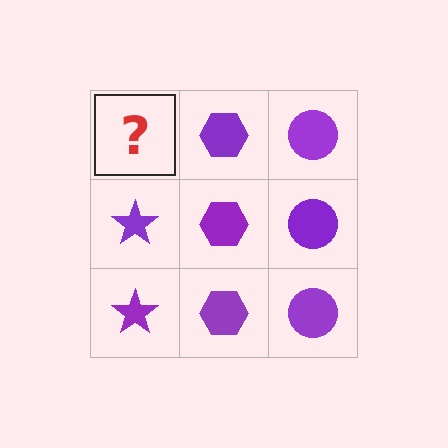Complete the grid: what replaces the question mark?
The question mark should be replaced with a purple star.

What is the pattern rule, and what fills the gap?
The rule is that each column has a consistent shape. The gap should be filled with a purple star.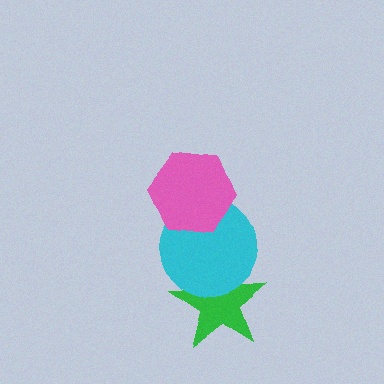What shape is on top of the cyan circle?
The pink hexagon is on top of the cyan circle.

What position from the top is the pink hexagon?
The pink hexagon is 1st from the top.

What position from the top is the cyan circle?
The cyan circle is 2nd from the top.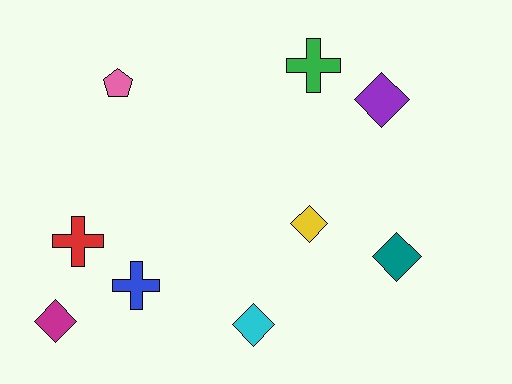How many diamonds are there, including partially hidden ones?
There are 5 diamonds.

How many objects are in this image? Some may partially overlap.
There are 9 objects.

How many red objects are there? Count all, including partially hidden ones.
There is 1 red object.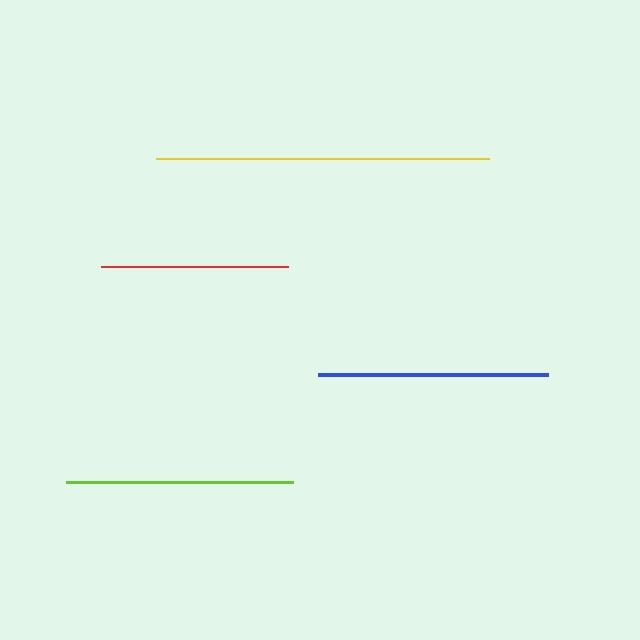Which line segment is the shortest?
The red line is the shortest at approximately 187 pixels.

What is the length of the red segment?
The red segment is approximately 187 pixels long.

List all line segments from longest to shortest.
From longest to shortest: yellow, blue, lime, red.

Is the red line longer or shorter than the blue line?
The blue line is longer than the red line.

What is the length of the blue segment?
The blue segment is approximately 231 pixels long.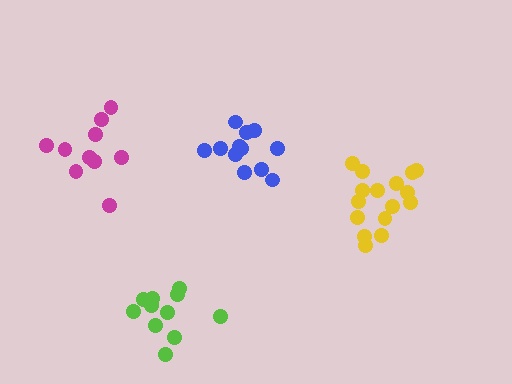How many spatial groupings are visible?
There are 4 spatial groupings.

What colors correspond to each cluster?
The clusters are colored: magenta, blue, lime, yellow.